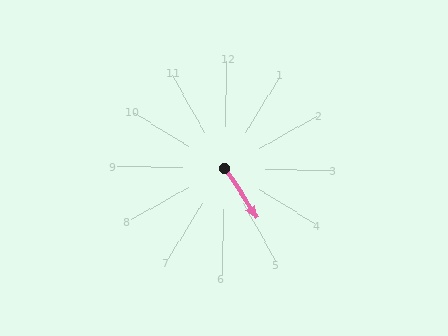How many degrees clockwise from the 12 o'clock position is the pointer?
Approximately 145 degrees.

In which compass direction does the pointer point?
Southeast.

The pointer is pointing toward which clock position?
Roughly 5 o'clock.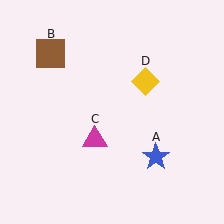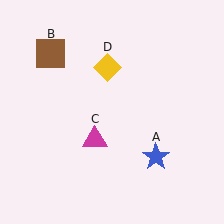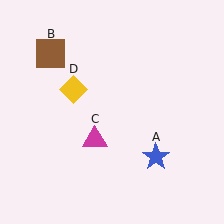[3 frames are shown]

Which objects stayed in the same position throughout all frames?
Blue star (object A) and brown square (object B) and magenta triangle (object C) remained stationary.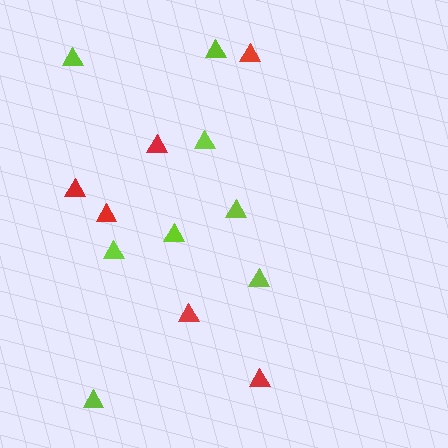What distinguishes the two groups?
There are 2 groups: one group of lime triangles (8) and one group of red triangles (6).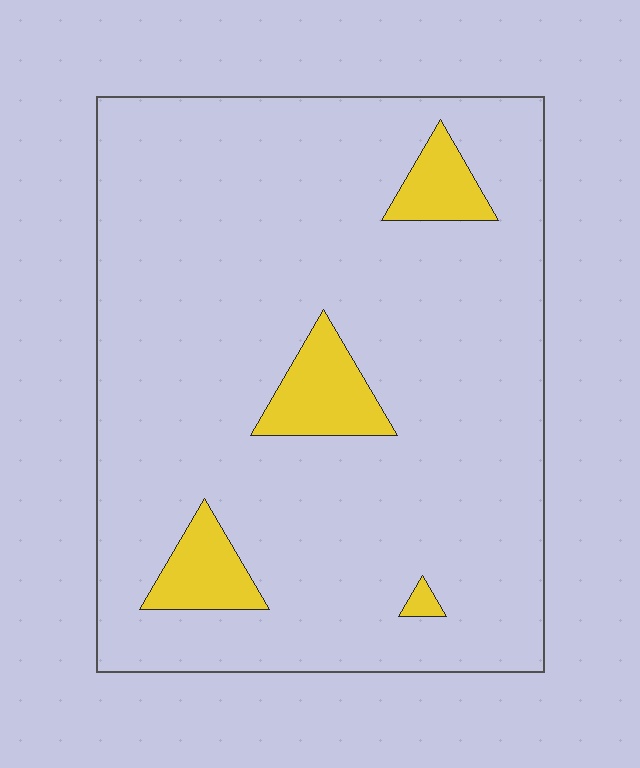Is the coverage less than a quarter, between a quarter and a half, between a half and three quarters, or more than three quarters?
Less than a quarter.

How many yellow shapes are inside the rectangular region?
4.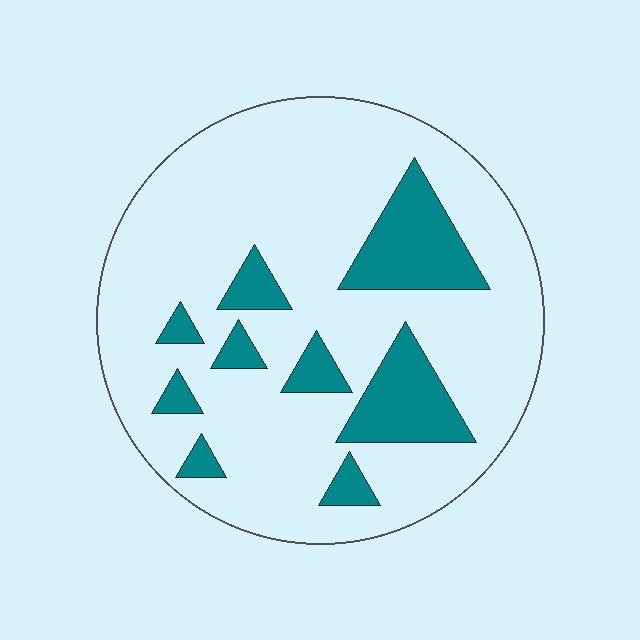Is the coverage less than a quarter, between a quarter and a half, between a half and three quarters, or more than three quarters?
Less than a quarter.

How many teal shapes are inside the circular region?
9.